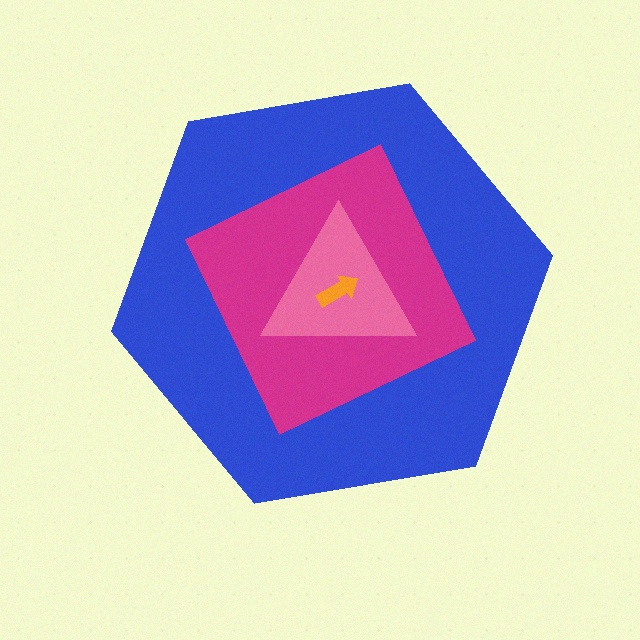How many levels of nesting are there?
4.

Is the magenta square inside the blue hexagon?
Yes.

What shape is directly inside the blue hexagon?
The magenta square.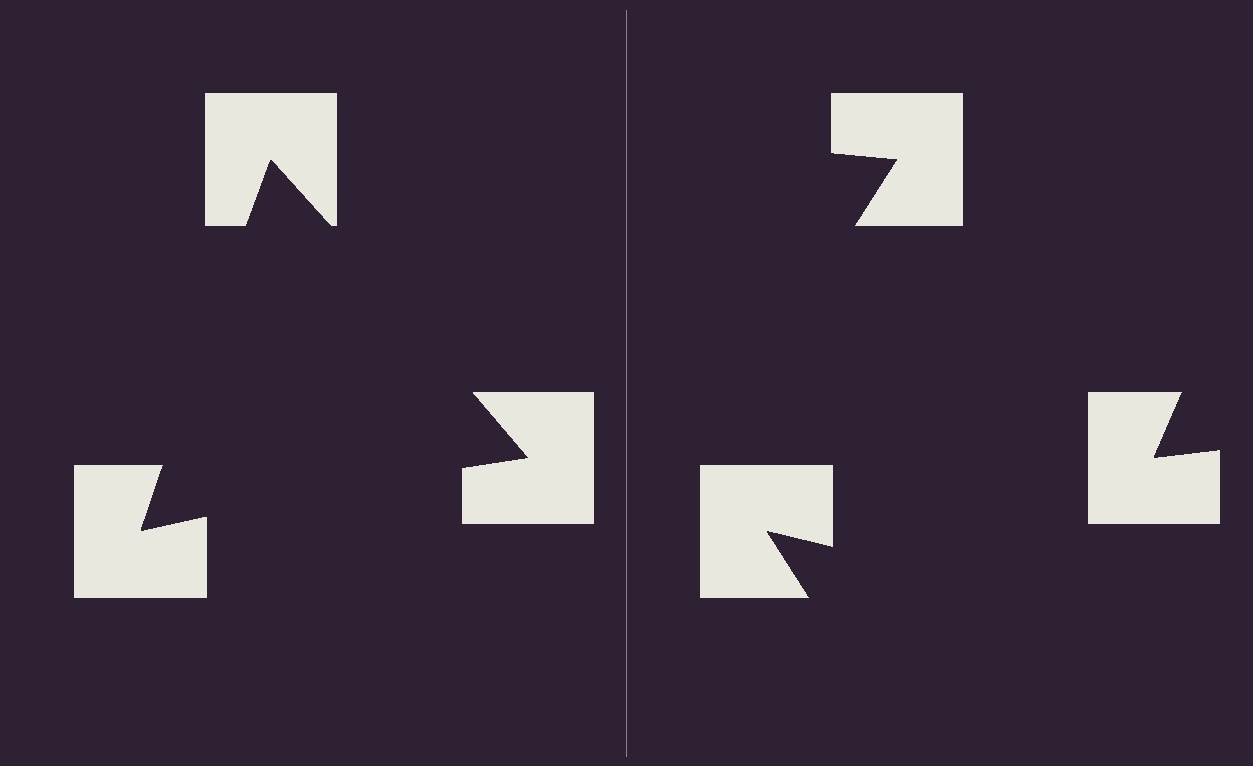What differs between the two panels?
The notched squares are positioned identically on both sides; only the wedge orientations differ. On the left they align to a triangle; on the right they are misaligned.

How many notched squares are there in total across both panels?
6 — 3 on each side.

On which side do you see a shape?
An illusory triangle appears on the left side. On the right side the wedge cuts are rotated, so no coherent shape forms.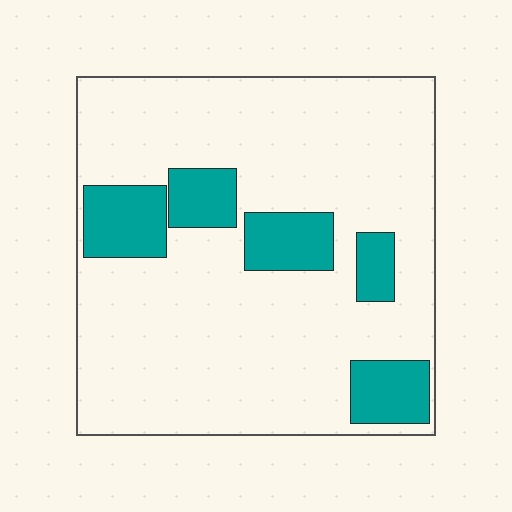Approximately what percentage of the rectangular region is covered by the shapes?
Approximately 20%.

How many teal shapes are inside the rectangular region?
5.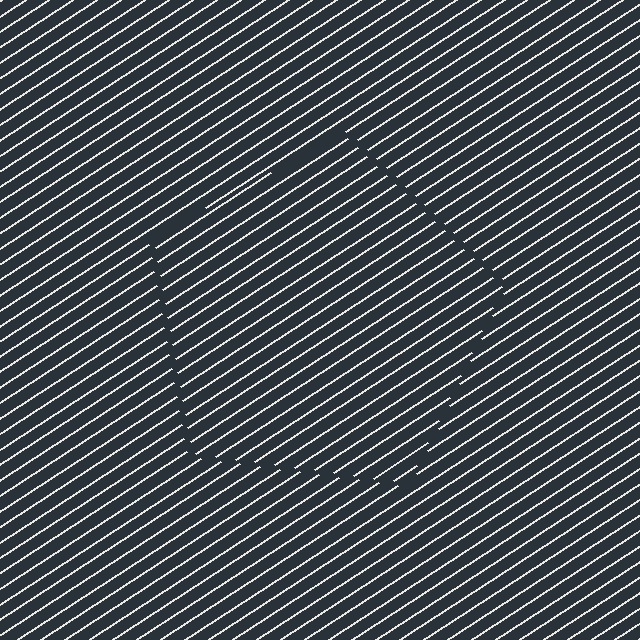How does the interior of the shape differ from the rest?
The interior of the shape contains the same grating, shifted by half a period — the contour is defined by the phase discontinuity where line-ends from the inner and outer gratings abut.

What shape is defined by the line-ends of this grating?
An illusory pentagon. The interior of the shape contains the same grating, shifted by half a period — the contour is defined by the phase discontinuity where line-ends from the inner and outer gratings abut.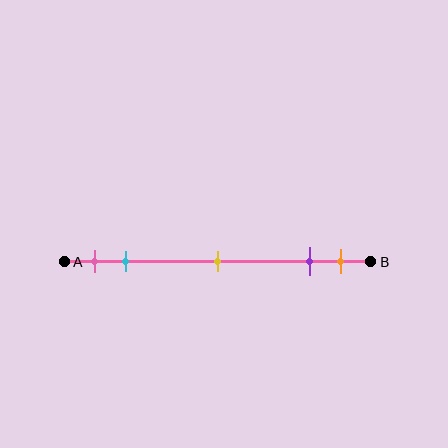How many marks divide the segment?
There are 5 marks dividing the segment.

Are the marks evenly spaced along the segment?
No, the marks are not evenly spaced.